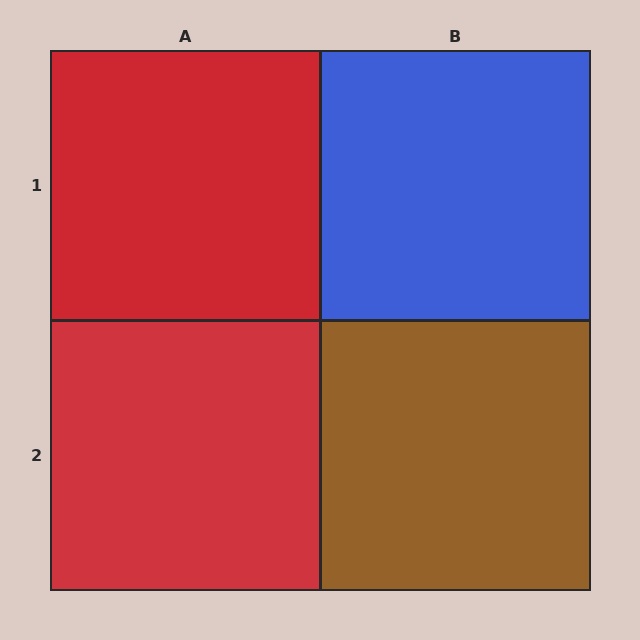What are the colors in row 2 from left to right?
Red, brown.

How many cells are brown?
1 cell is brown.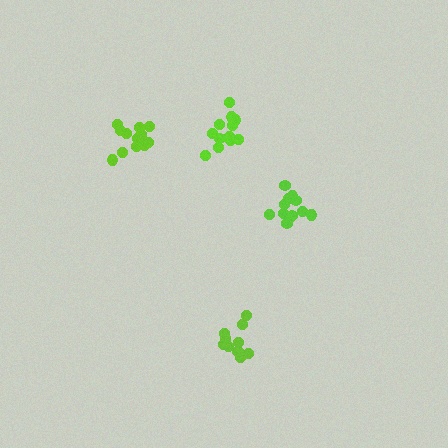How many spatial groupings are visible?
There are 4 spatial groupings.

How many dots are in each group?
Group 1: 10 dots, Group 2: 12 dots, Group 3: 12 dots, Group 4: 12 dots (46 total).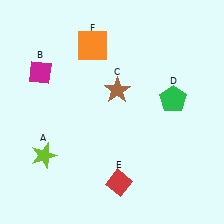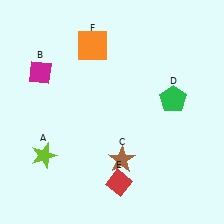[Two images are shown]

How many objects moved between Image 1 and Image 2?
1 object moved between the two images.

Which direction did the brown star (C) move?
The brown star (C) moved down.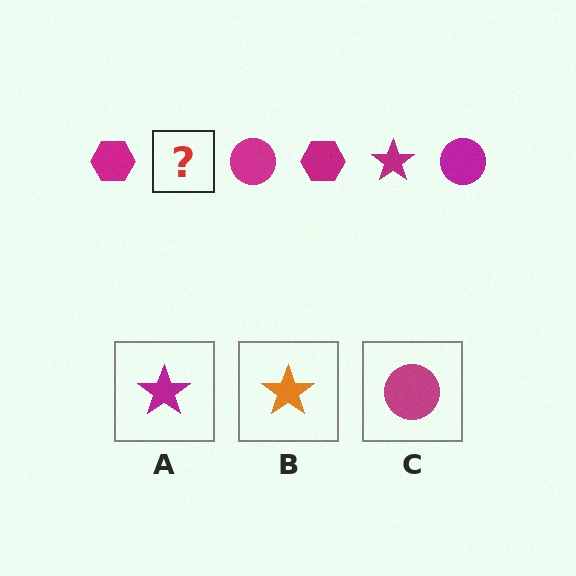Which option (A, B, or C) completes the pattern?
A.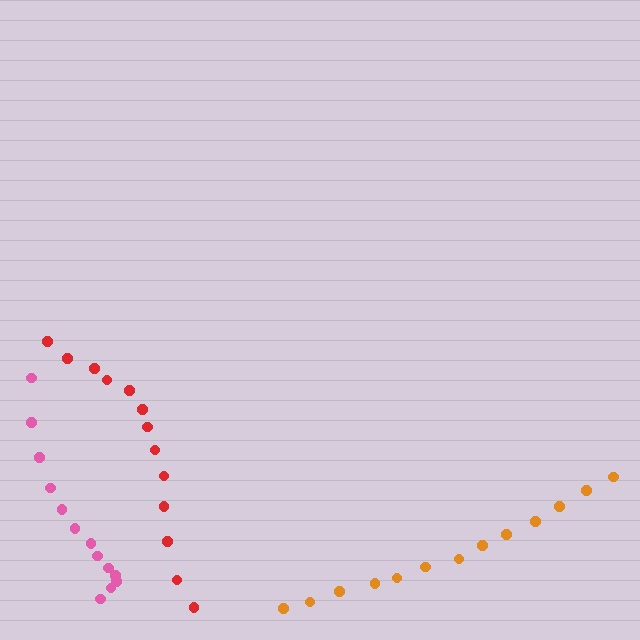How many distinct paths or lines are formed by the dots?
There are 3 distinct paths.